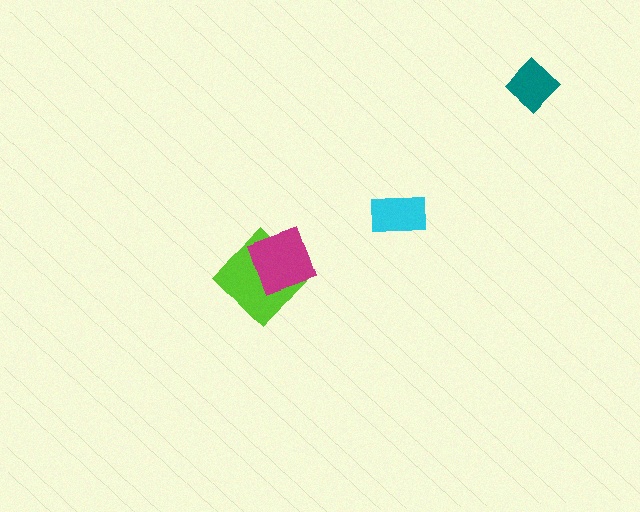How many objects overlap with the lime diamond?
1 object overlaps with the lime diamond.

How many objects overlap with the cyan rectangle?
0 objects overlap with the cyan rectangle.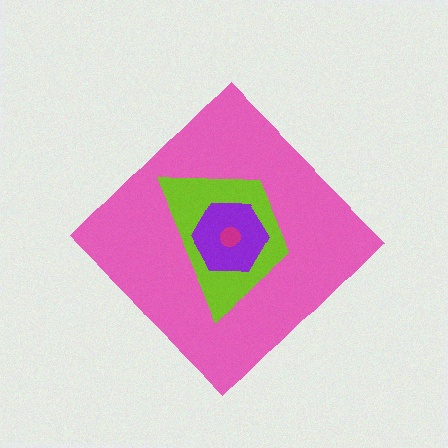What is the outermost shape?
The pink diamond.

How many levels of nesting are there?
4.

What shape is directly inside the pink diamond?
The lime trapezoid.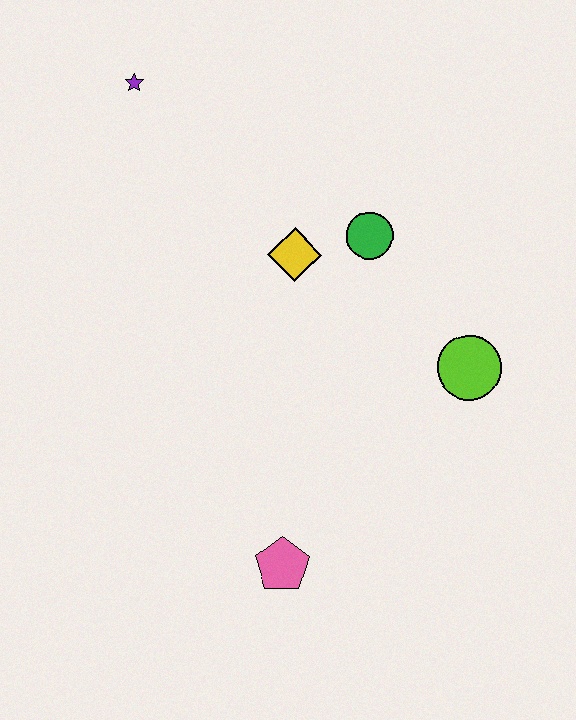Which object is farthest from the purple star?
The pink pentagon is farthest from the purple star.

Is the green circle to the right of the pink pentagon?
Yes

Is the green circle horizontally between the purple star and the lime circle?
Yes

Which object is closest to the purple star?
The yellow diamond is closest to the purple star.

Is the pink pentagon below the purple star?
Yes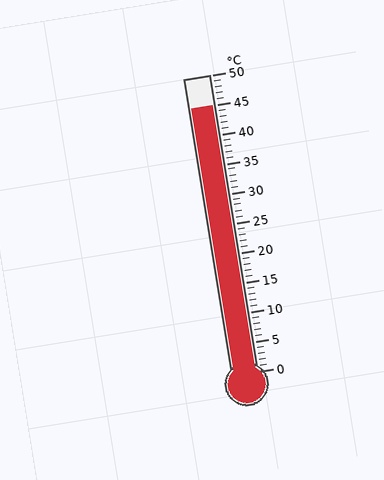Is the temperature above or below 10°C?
The temperature is above 10°C.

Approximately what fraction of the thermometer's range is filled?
The thermometer is filled to approximately 90% of its range.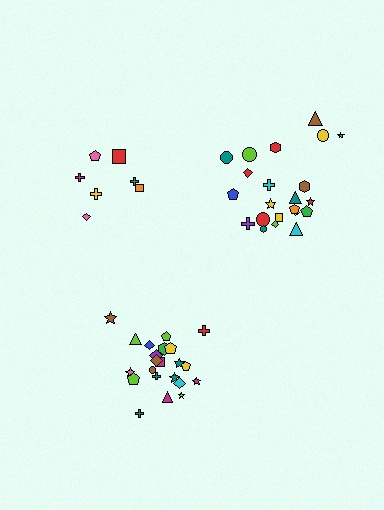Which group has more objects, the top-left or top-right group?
The top-right group.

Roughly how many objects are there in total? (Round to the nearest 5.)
Roughly 50 objects in total.